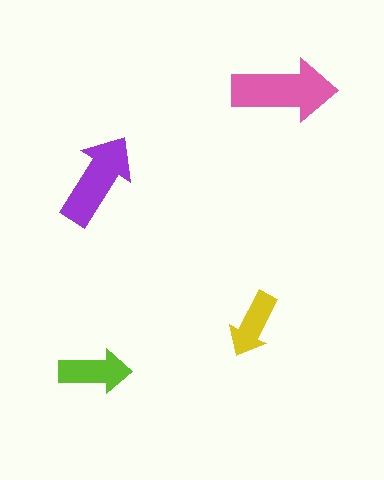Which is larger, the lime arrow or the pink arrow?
The pink one.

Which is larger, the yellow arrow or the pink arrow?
The pink one.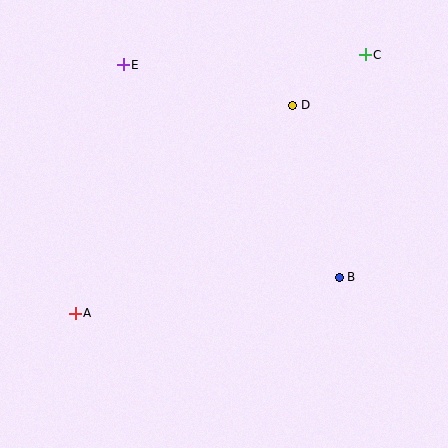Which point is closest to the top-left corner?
Point E is closest to the top-left corner.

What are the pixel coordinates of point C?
Point C is at (365, 55).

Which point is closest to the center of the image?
Point B at (339, 277) is closest to the center.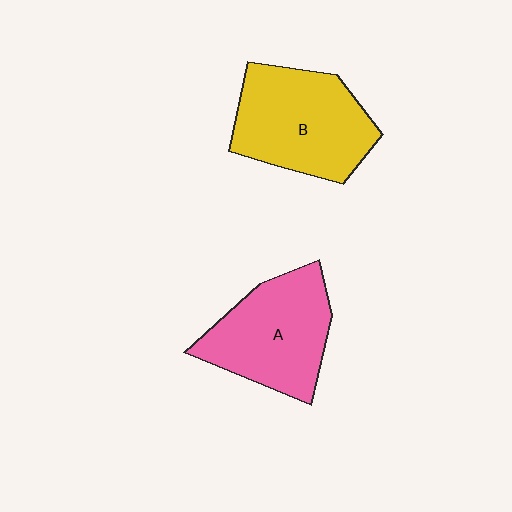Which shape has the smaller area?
Shape A (pink).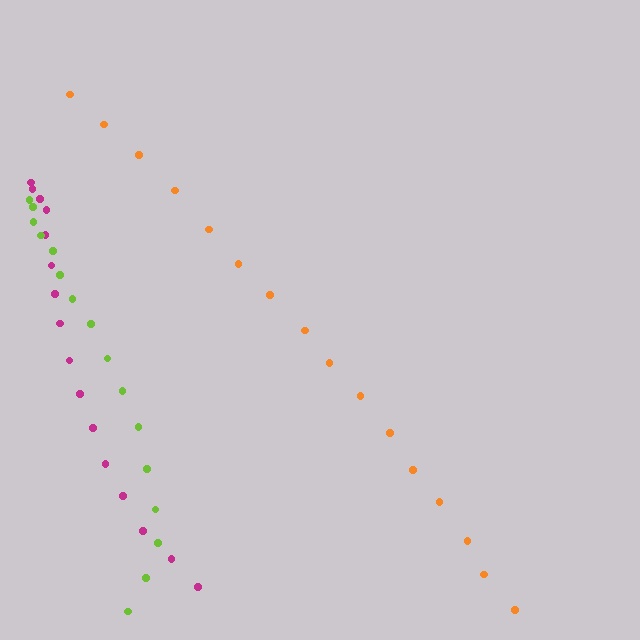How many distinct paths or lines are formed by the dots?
There are 3 distinct paths.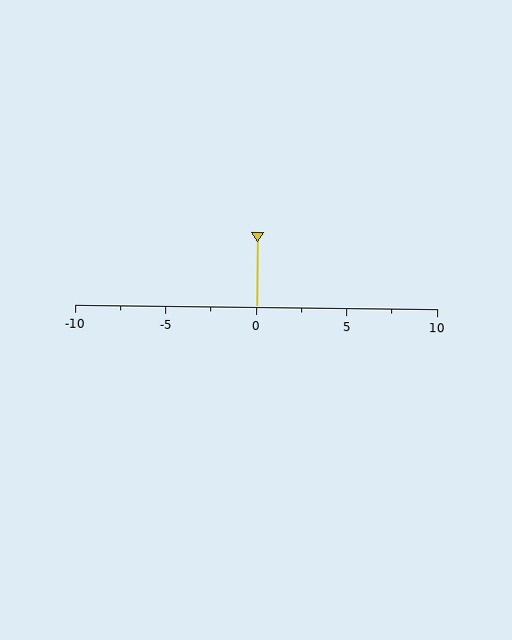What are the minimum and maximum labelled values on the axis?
The axis runs from -10 to 10.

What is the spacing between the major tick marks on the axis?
The major ticks are spaced 5 apart.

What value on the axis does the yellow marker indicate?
The marker indicates approximately 0.